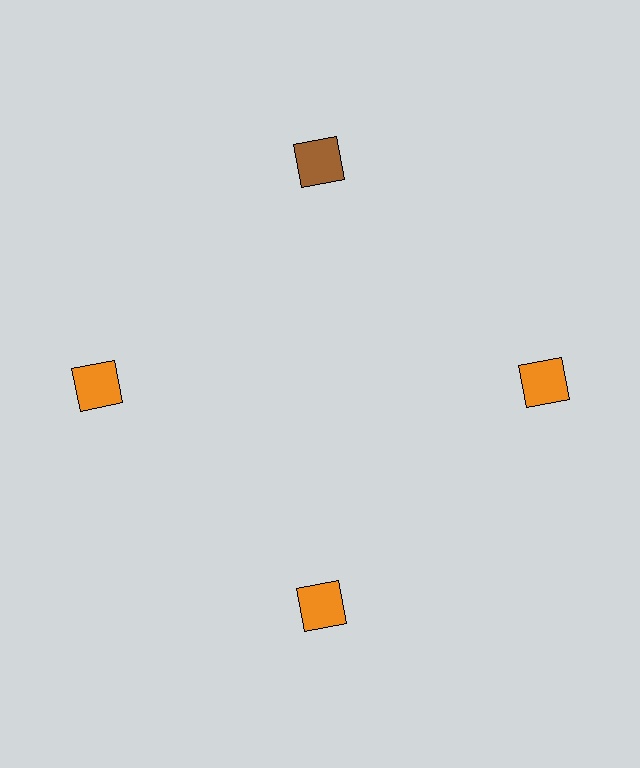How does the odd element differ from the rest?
It has a different color: brown instead of orange.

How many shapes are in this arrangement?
There are 4 shapes arranged in a ring pattern.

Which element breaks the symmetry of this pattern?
The brown square at roughly the 12 o'clock position breaks the symmetry. All other shapes are orange squares.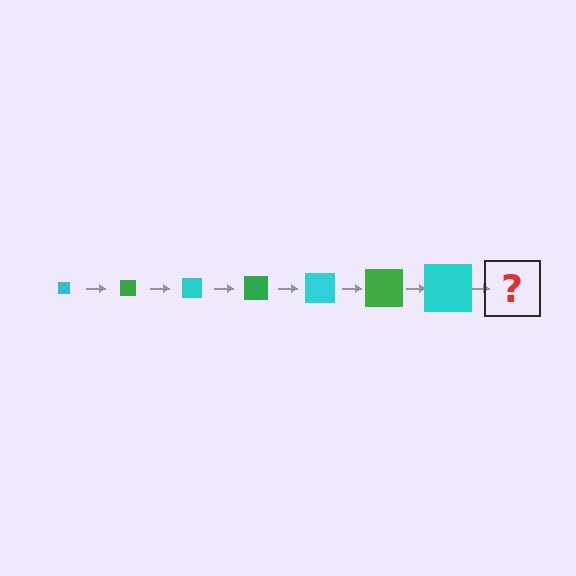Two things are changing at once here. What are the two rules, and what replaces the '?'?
The two rules are that the square grows larger each step and the color cycles through cyan and green. The '?' should be a green square, larger than the previous one.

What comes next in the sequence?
The next element should be a green square, larger than the previous one.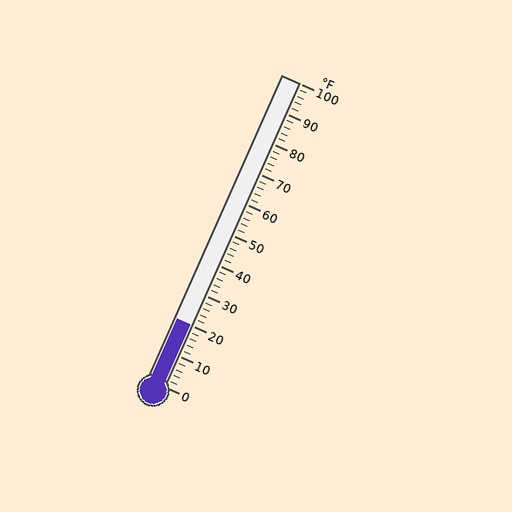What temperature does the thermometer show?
The thermometer shows approximately 20°F.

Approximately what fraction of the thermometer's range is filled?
The thermometer is filled to approximately 20% of its range.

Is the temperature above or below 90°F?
The temperature is below 90°F.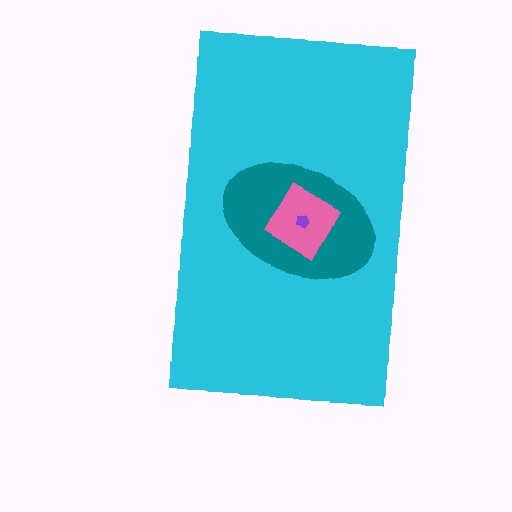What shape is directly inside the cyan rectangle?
The teal ellipse.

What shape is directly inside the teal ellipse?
The pink diamond.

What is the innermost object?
The purple pentagon.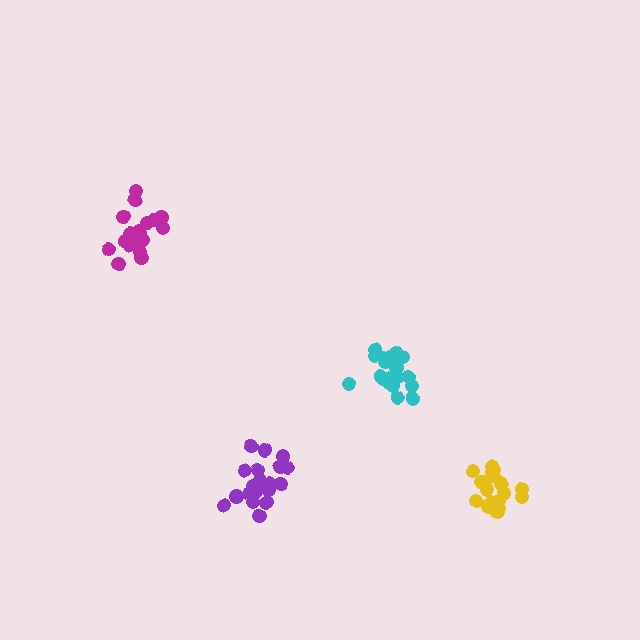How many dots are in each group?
Group 1: 18 dots, Group 2: 21 dots, Group 3: 19 dots, Group 4: 19 dots (77 total).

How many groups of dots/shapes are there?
There are 4 groups.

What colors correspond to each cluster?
The clusters are colored: yellow, cyan, magenta, purple.